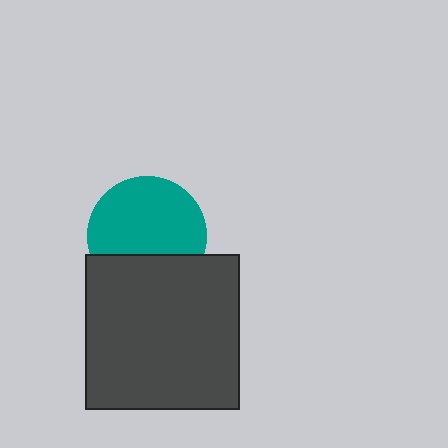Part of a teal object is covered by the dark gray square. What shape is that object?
It is a circle.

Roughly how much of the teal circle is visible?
Most of it is visible (roughly 68%).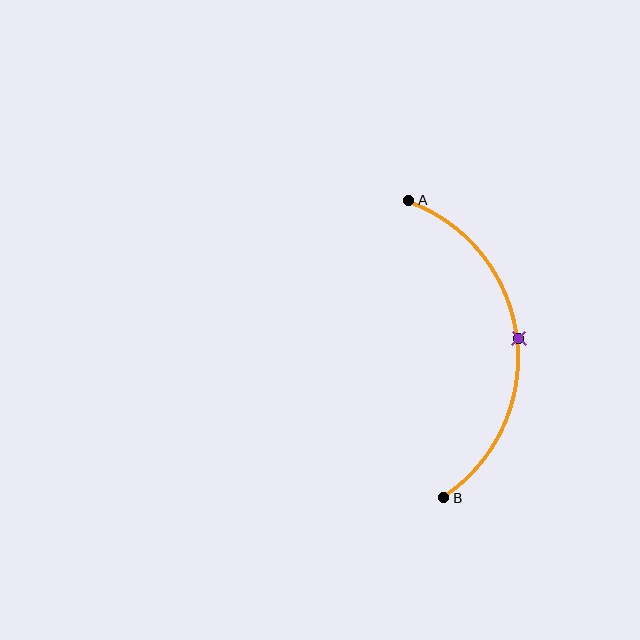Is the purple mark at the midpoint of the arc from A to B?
Yes. The purple mark lies on the arc at equal arc-length from both A and B — it is the arc midpoint.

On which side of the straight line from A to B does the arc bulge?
The arc bulges to the right of the straight line connecting A and B.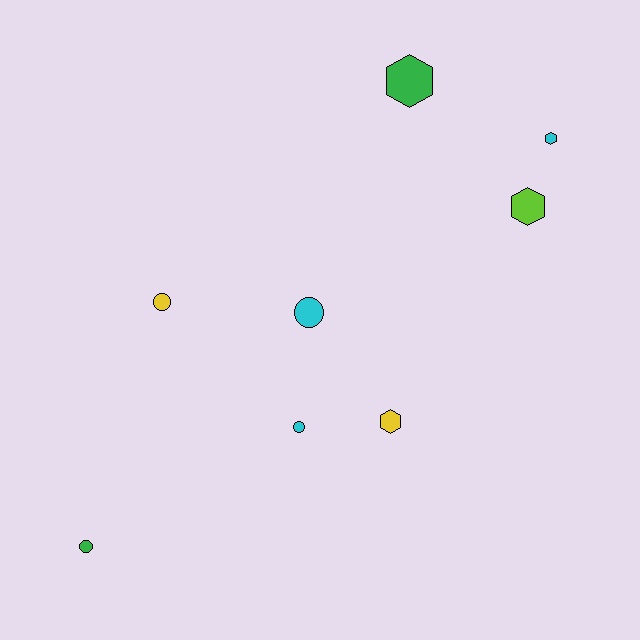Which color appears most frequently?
Cyan, with 3 objects.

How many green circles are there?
There is 1 green circle.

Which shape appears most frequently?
Hexagon, with 4 objects.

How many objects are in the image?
There are 8 objects.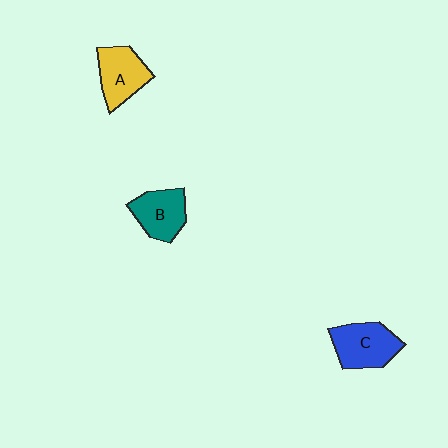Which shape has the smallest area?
Shape B (teal).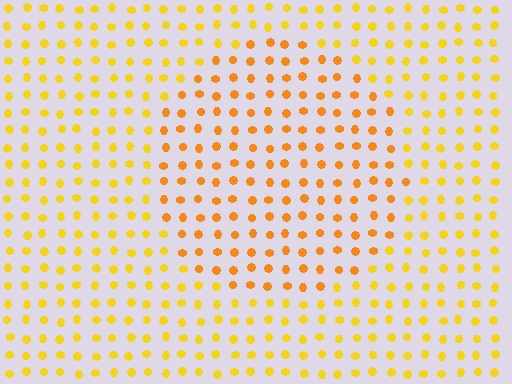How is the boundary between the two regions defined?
The boundary is defined purely by a slight shift in hue (about 21 degrees). Spacing, size, and orientation are identical on both sides.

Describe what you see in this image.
The image is filled with small yellow elements in a uniform arrangement. A circle-shaped region is visible where the elements are tinted to a slightly different hue, forming a subtle color boundary.